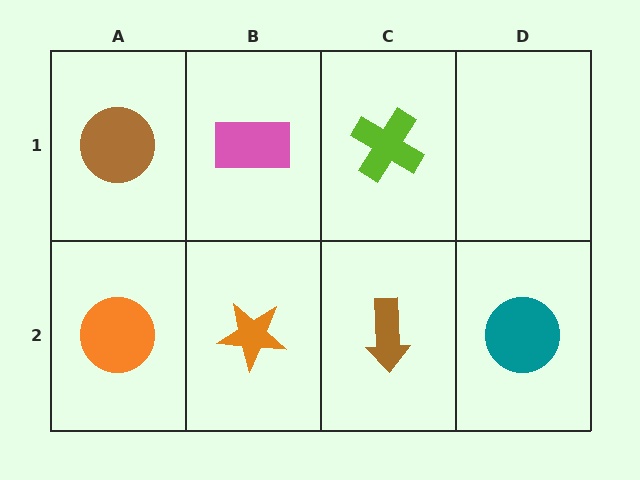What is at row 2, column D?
A teal circle.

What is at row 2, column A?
An orange circle.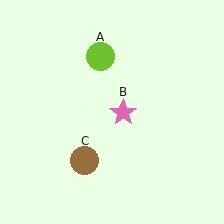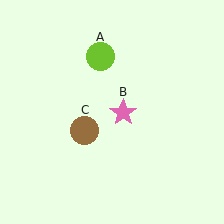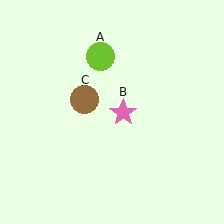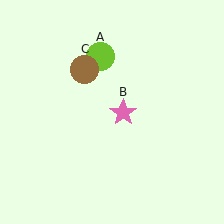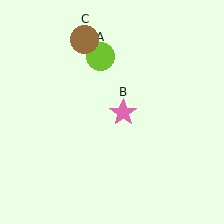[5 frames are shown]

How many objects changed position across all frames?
1 object changed position: brown circle (object C).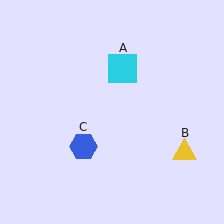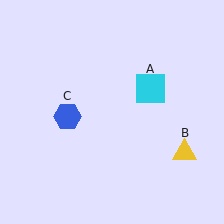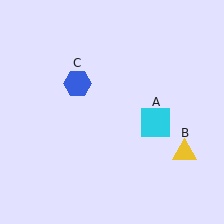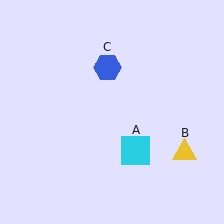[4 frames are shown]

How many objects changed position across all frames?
2 objects changed position: cyan square (object A), blue hexagon (object C).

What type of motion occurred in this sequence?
The cyan square (object A), blue hexagon (object C) rotated clockwise around the center of the scene.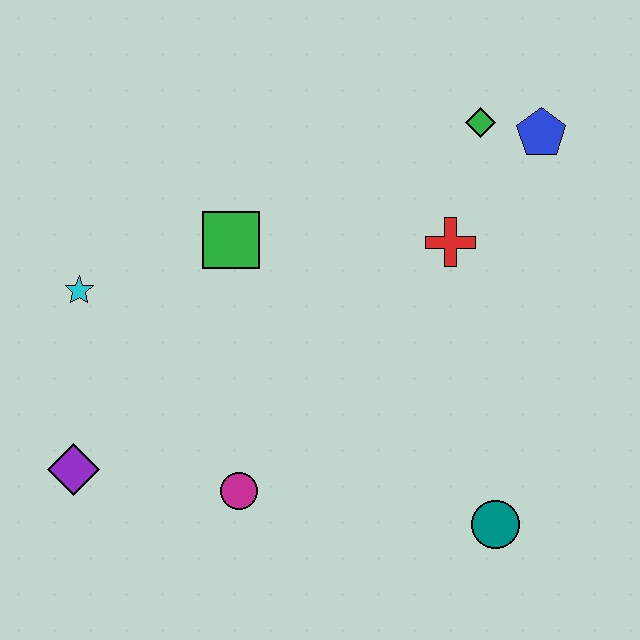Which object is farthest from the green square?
The teal circle is farthest from the green square.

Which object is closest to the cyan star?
The green square is closest to the cyan star.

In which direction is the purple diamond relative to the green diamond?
The purple diamond is to the left of the green diamond.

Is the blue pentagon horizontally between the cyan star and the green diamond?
No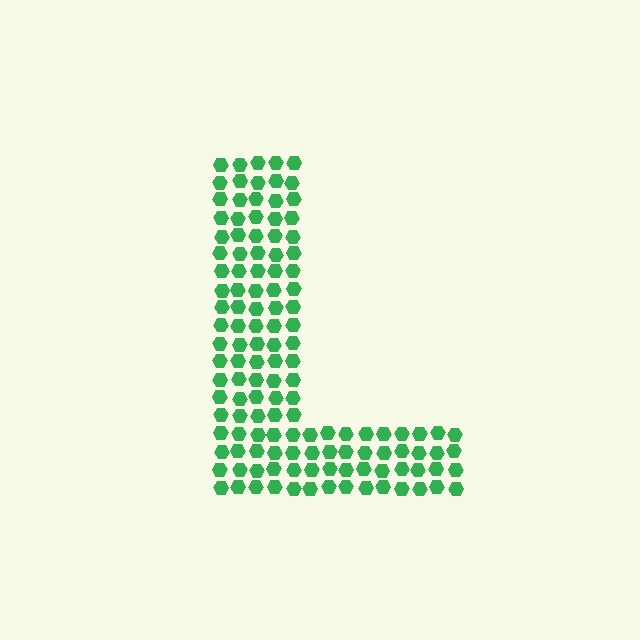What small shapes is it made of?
It is made of small hexagons.